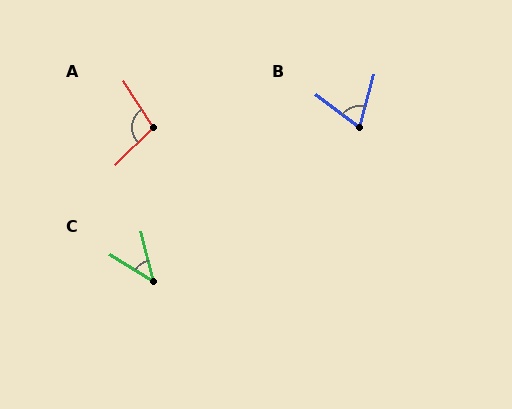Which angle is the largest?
A, at approximately 101 degrees.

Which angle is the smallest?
C, at approximately 44 degrees.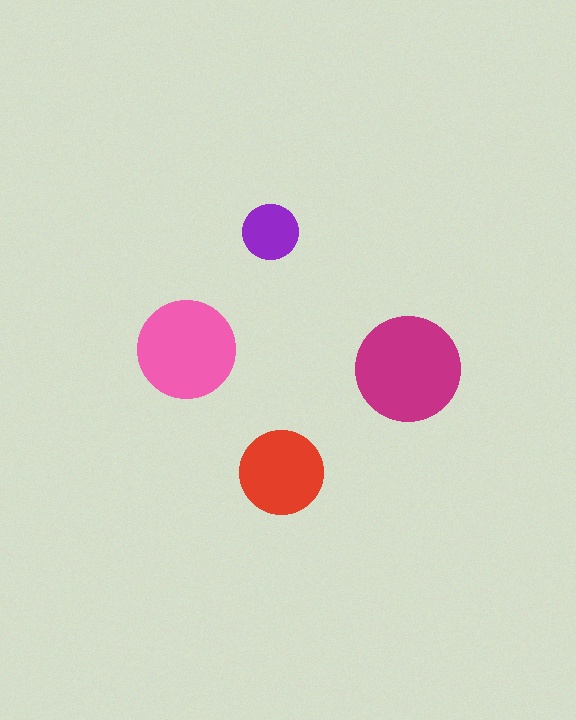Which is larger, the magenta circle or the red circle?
The magenta one.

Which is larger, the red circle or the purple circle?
The red one.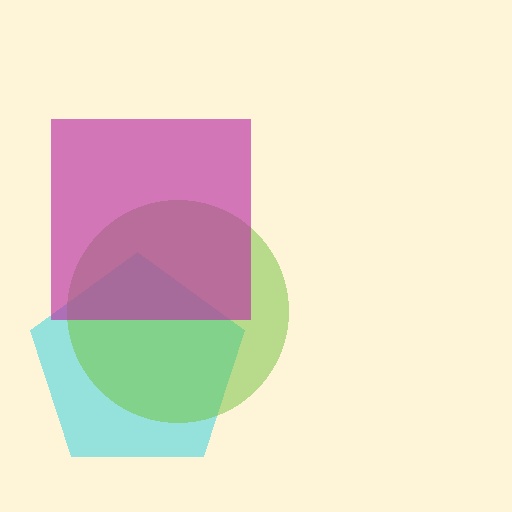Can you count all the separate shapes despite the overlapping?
Yes, there are 3 separate shapes.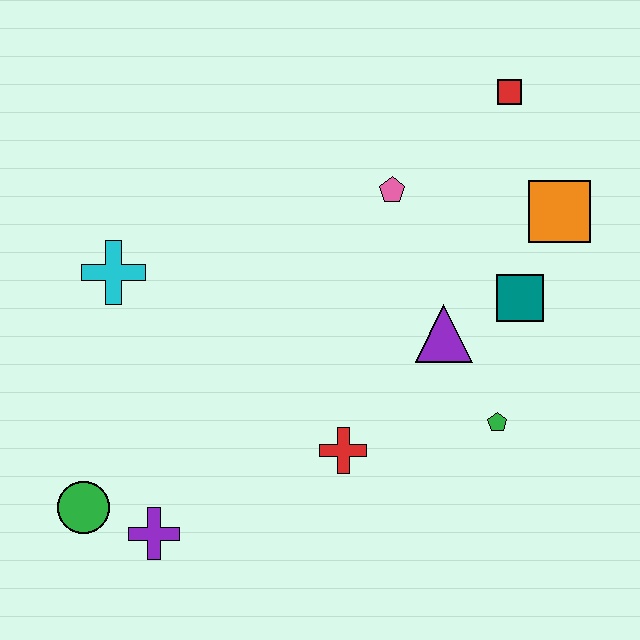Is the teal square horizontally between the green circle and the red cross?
No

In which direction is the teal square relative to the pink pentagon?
The teal square is to the right of the pink pentagon.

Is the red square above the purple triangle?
Yes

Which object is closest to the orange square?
The teal square is closest to the orange square.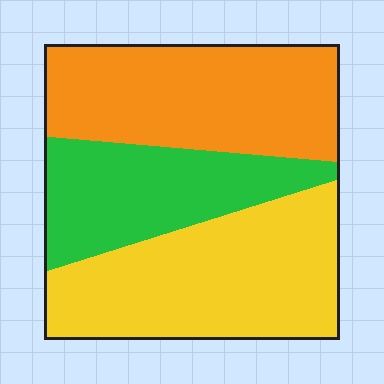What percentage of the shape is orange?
Orange takes up about three eighths (3/8) of the shape.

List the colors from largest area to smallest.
From largest to smallest: yellow, orange, green.